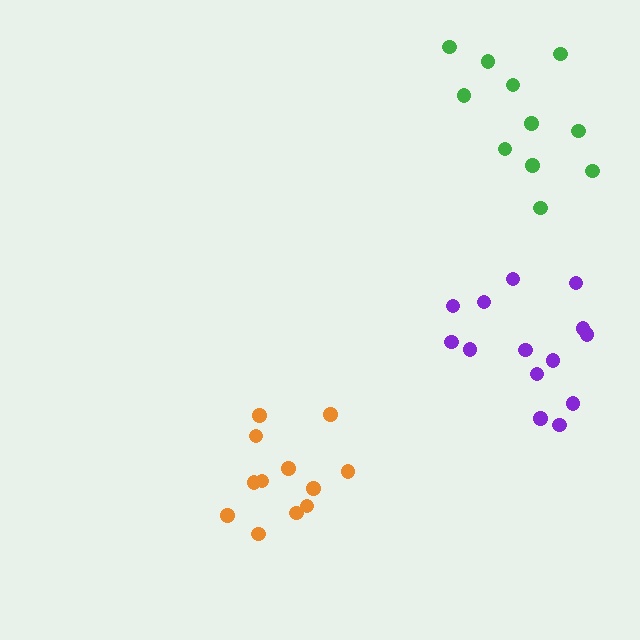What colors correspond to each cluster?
The clusters are colored: purple, green, orange.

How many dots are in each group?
Group 1: 14 dots, Group 2: 11 dots, Group 3: 13 dots (38 total).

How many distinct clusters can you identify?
There are 3 distinct clusters.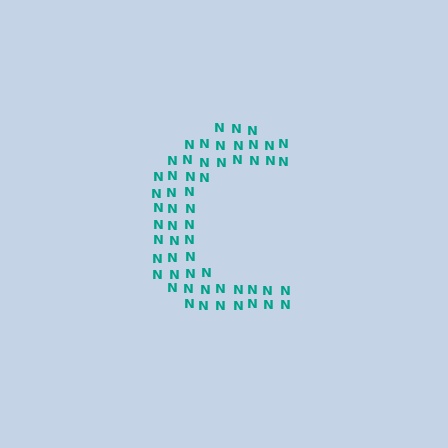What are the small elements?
The small elements are letter N's.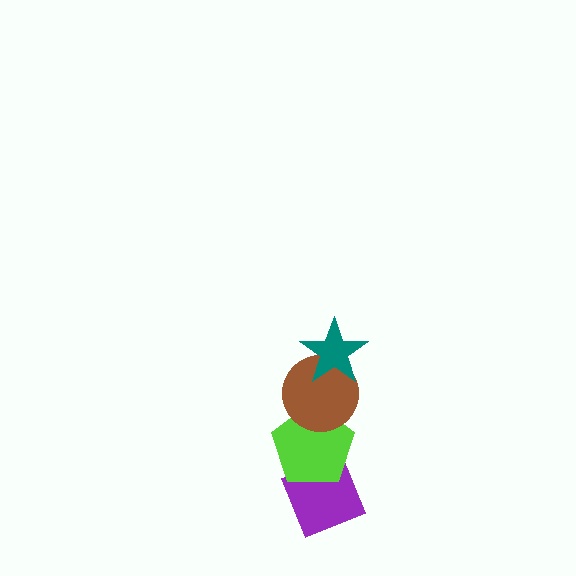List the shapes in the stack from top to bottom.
From top to bottom: the teal star, the brown circle, the lime pentagon, the purple diamond.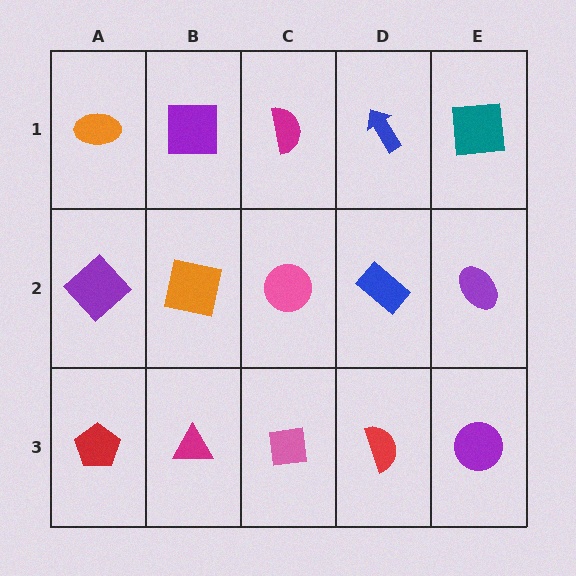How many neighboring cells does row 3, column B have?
3.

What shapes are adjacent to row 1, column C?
A pink circle (row 2, column C), a purple square (row 1, column B), a blue arrow (row 1, column D).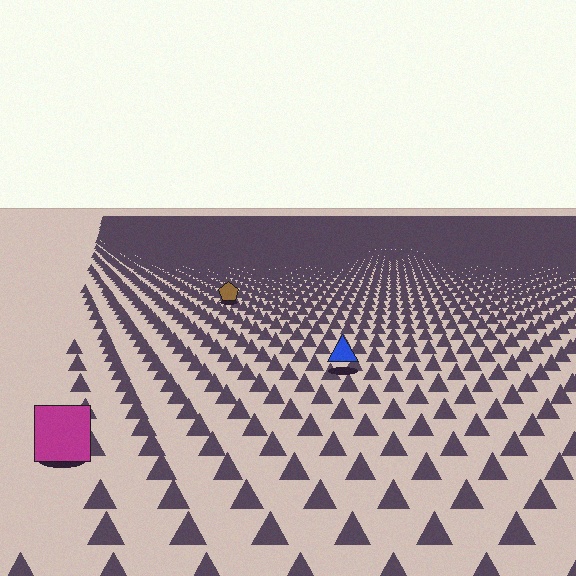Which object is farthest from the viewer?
The brown pentagon is farthest from the viewer. It appears smaller and the ground texture around it is denser.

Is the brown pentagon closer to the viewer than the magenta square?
No. The magenta square is closer — you can tell from the texture gradient: the ground texture is coarser near it.